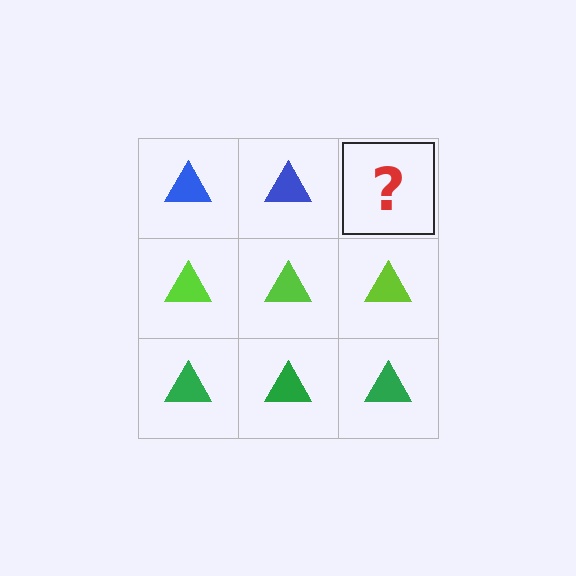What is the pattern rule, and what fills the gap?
The rule is that each row has a consistent color. The gap should be filled with a blue triangle.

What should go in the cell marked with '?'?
The missing cell should contain a blue triangle.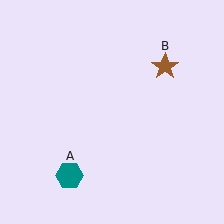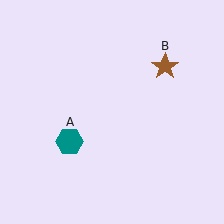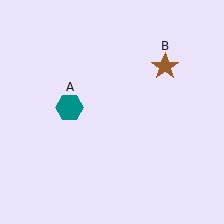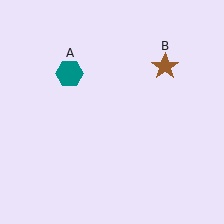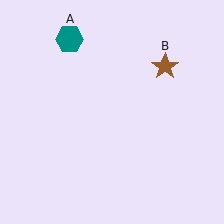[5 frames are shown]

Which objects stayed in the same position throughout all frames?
Brown star (object B) remained stationary.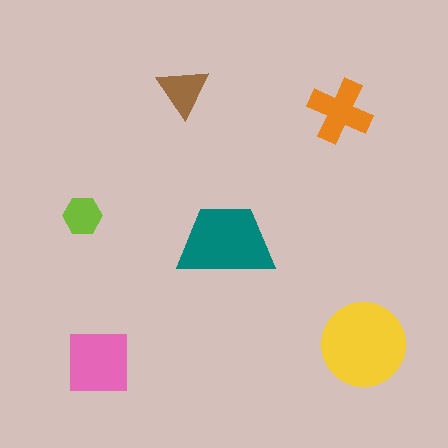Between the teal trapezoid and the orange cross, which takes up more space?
The teal trapezoid.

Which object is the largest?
The yellow circle.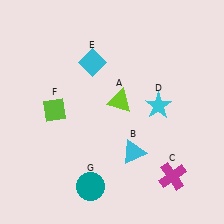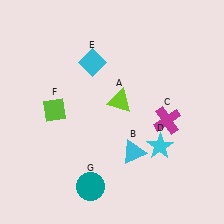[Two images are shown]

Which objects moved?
The objects that moved are: the magenta cross (C), the cyan star (D).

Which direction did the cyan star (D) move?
The cyan star (D) moved down.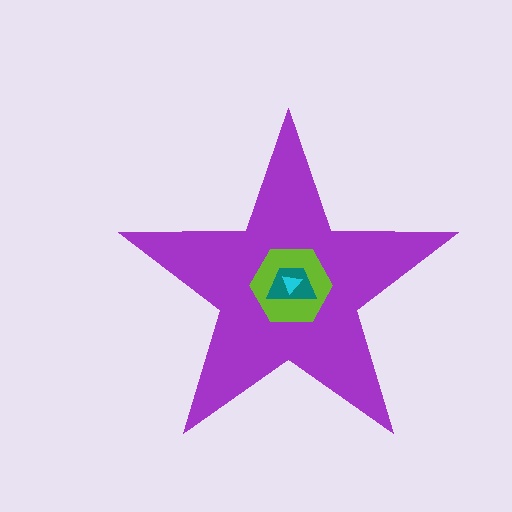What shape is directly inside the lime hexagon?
The teal trapezoid.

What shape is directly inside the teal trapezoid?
The cyan triangle.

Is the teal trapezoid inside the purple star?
Yes.